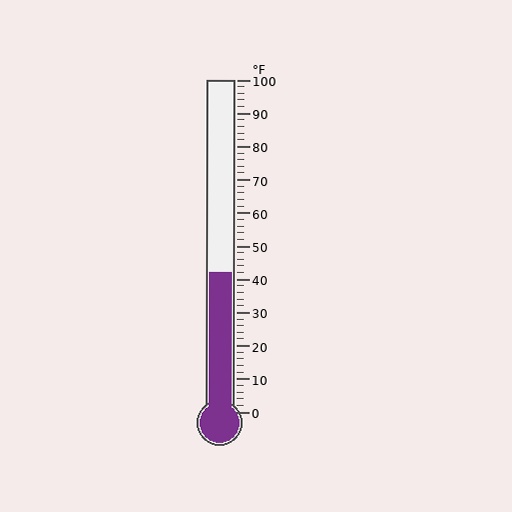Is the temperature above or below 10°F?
The temperature is above 10°F.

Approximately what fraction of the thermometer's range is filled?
The thermometer is filled to approximately 40% of its range.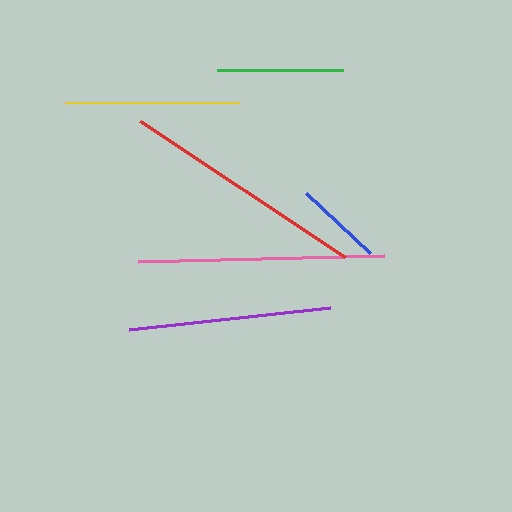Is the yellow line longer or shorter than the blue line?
The yellow line is longer than the blue line.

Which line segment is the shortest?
The blue line is the shortest at approximately 88 pixels.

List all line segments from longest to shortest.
From longest to shortest: pink, red, purple, yellow, green, blue.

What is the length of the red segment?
The red segment is approximately 246 pixels long.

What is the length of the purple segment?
The purple segment is approximately 203 pixels long.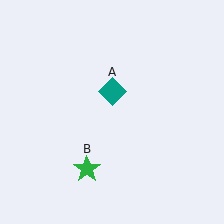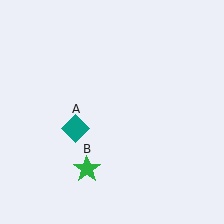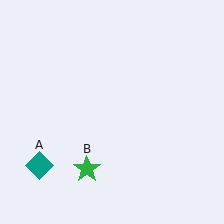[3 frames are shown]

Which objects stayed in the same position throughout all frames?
Green star (object B) remained stationary.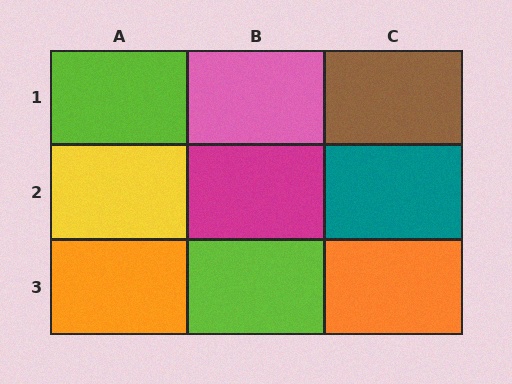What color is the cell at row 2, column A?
Yellow.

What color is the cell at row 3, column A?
Orange.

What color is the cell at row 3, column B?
Lime.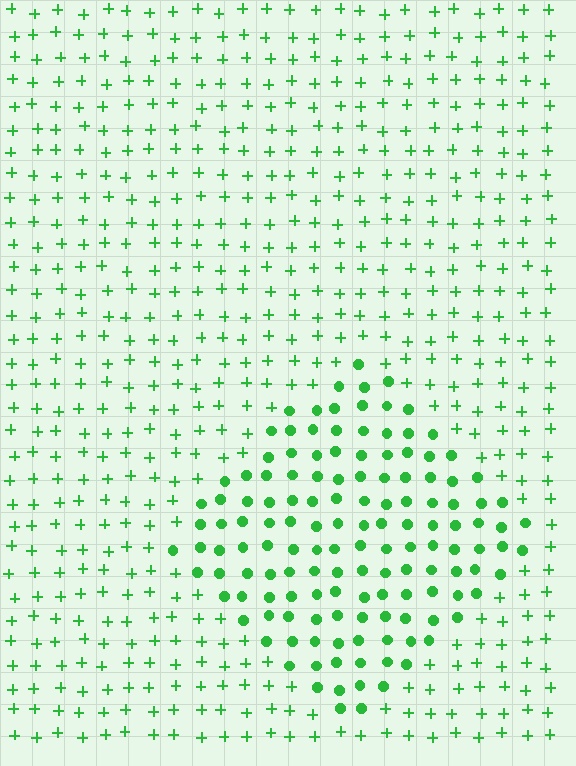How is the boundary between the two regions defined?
The boundary is defined by a change in element shape: circles inside vs. plus signs outside. All elements share the same color and spacing.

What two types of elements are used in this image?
The image uses circles inside the diamond region and plus signs outside it.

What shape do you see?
I see a diamond.